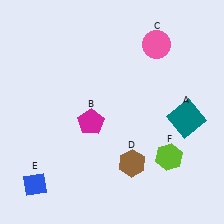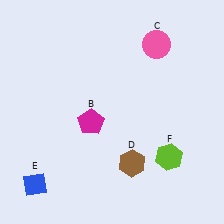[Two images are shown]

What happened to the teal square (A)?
The teal square (A) was removed in Image 2. It was in the bottom-right area of Image 1.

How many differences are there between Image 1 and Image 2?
There is 1 difference between the two images.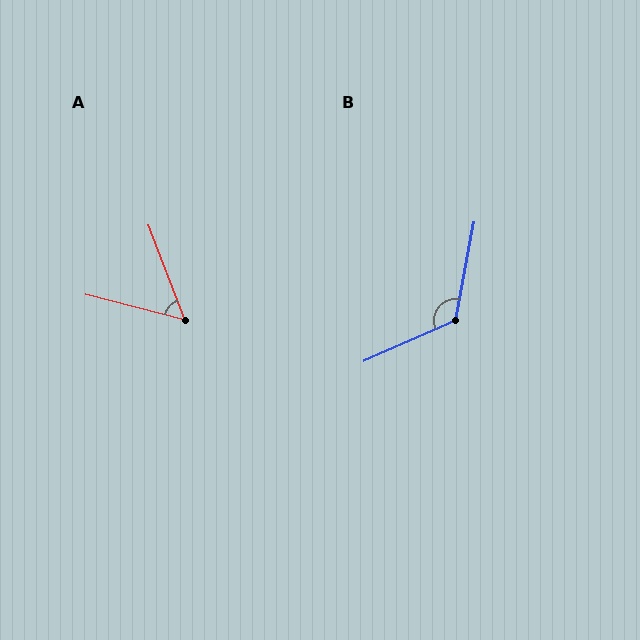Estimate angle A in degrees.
Approximately 55 degrees.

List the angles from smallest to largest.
A (55°), B (125°).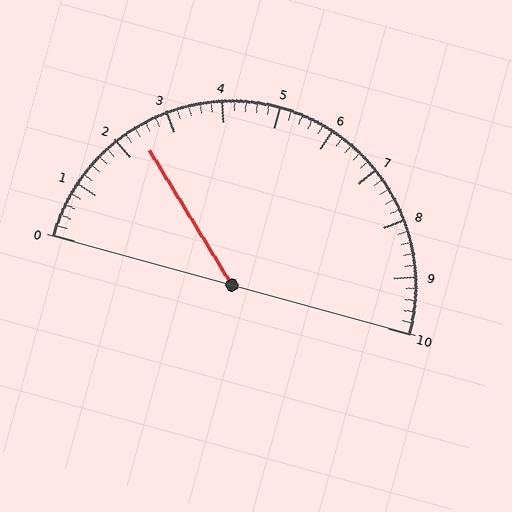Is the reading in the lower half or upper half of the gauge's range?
The reading is in the lower half of the range (0 to 10).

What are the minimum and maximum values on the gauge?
The gauge ranges from 0 to 10.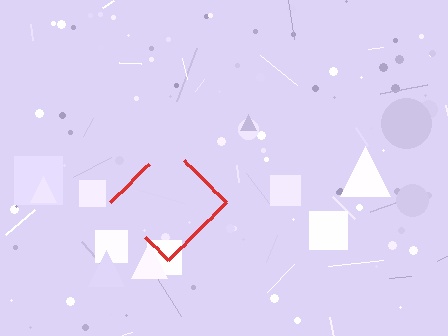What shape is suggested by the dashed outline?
The dashed outline suggests a diamond.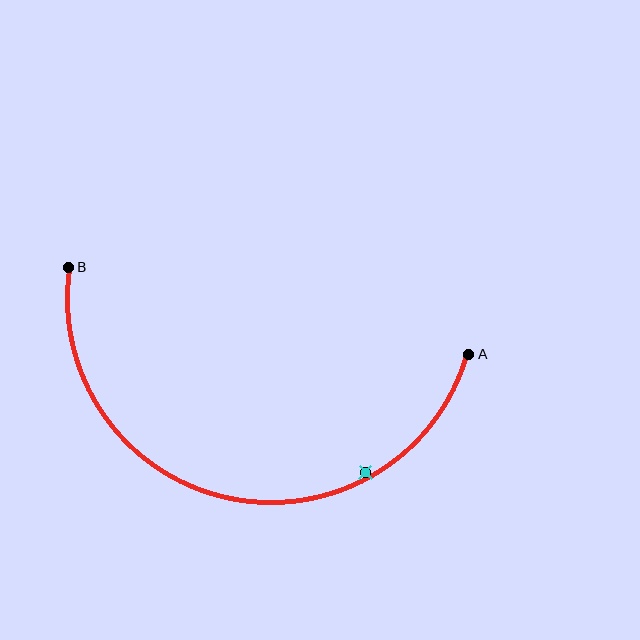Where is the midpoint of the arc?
The arc midpoint is the point on the curve farthest from the straight line joining A and B. It sits below that line.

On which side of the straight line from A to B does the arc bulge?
The arc bulges below the straight line connecting A and B.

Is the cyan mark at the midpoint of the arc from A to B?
No — the cyan mark does not lie on the arc at all. It sits slightly inside the curve.